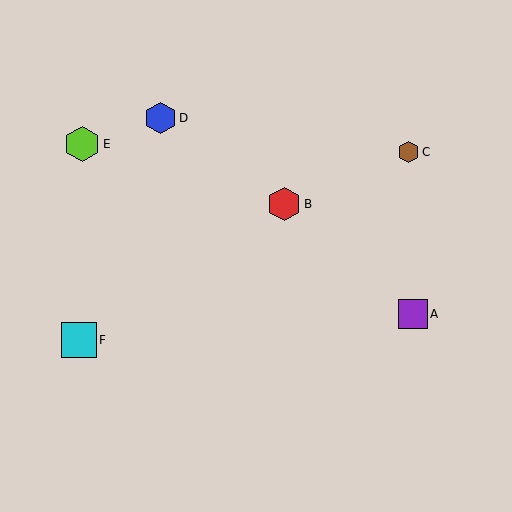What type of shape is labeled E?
Shape E is a lime hexagon.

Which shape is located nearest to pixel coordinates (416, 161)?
The brown hexagon (labeled C) at (409, 152) is nearest to that location.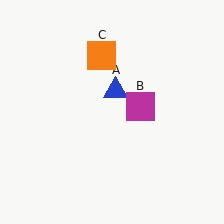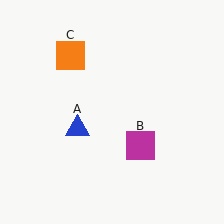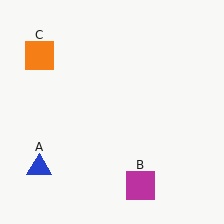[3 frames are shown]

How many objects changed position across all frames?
3 objects changed position: blue triangle (object A), magenta square (object B), orange square (object C).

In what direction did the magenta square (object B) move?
The magenta square (object B) moved down.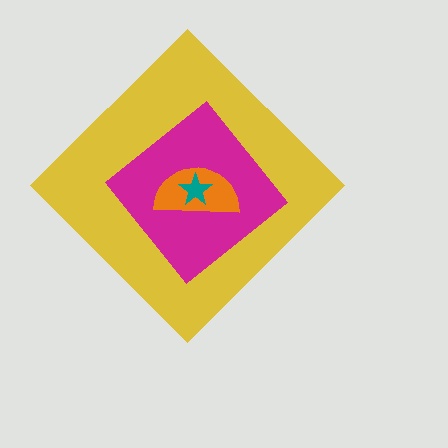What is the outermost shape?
The yellow diamond.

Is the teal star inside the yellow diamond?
Yes.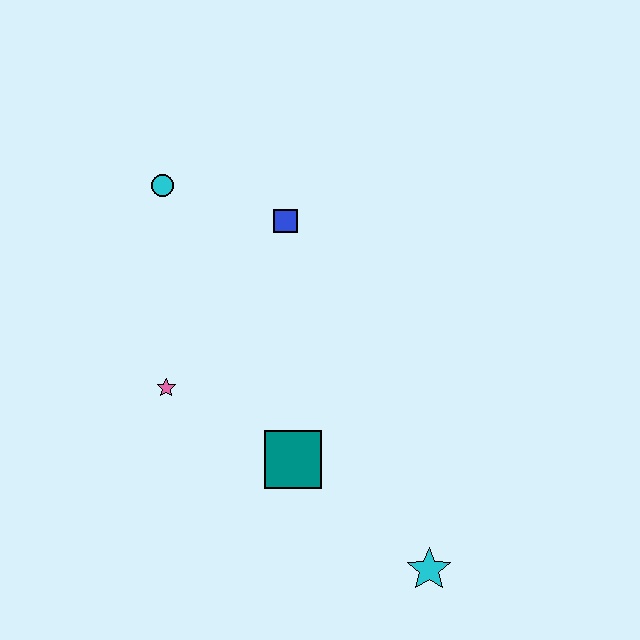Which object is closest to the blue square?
The cyan circle is closest to the blue square.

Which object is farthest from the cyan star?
The cyan circle is farthest from the cyan star.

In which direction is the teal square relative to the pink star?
The teal square is to the right of the pink star.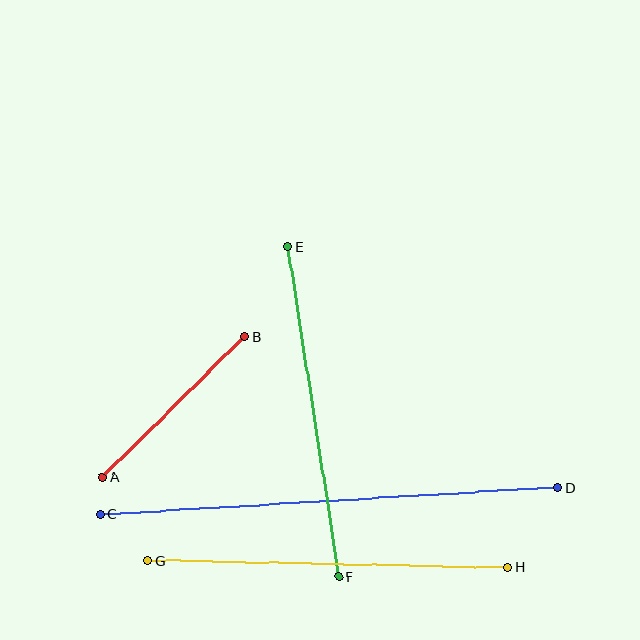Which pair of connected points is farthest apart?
Points C and D are farthest apart.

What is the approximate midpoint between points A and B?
The midpoint is at approximately (174, 407) pixels.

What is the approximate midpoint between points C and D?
The midpoint is at approximately (329, 501) pixels.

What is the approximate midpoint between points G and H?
The midpoint is at approximately (328, 564) pixels.